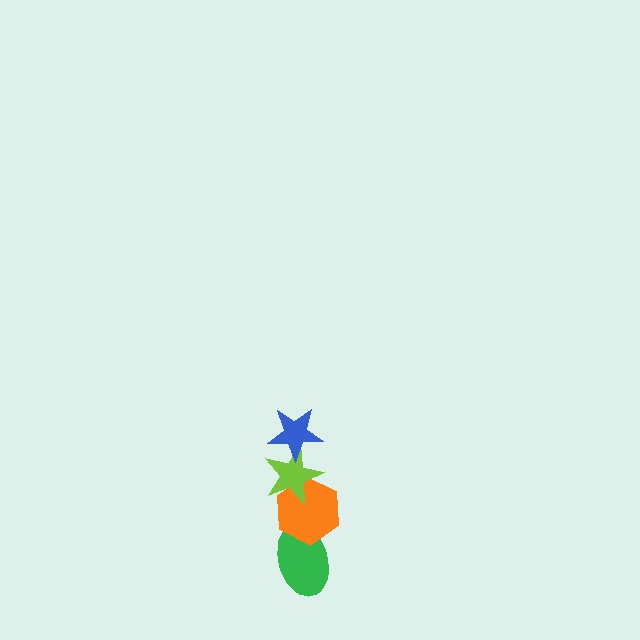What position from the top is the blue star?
The blue star is 1st from the top.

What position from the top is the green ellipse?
The green ellipse is 4th from the top.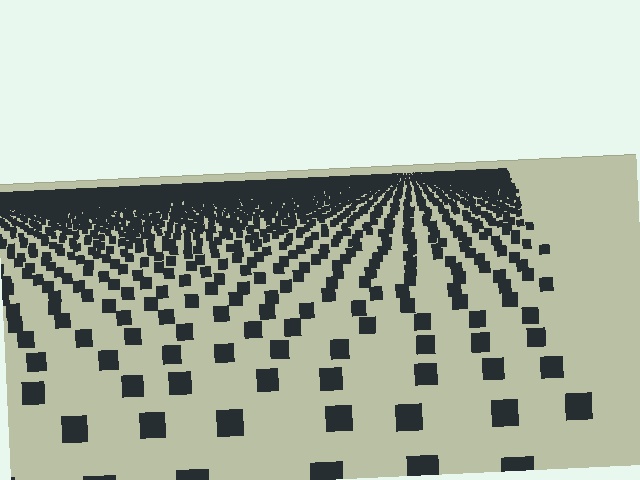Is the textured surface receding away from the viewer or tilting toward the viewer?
The surface is receding away from the viewer. Texture elements get smaller and denser toward the top.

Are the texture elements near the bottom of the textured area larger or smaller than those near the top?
Larger. Near the bottom, elements are closer to the viewer and appear at a bigger on-screen size.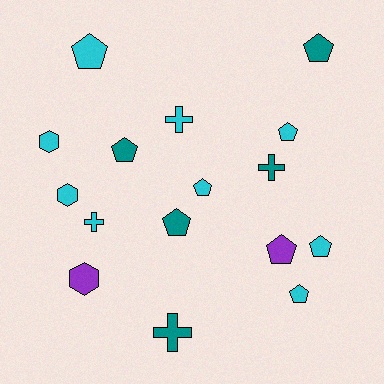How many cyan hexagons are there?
There are 2 cyan hexagons.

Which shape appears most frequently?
Pentagon, with 9 objects.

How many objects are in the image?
There are 16 objects.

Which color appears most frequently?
Cyan, with 9 objects.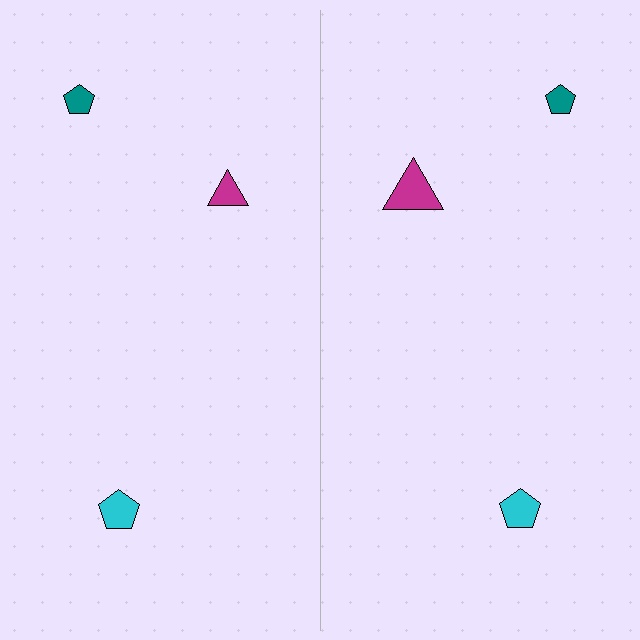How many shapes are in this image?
There are 6 shapes in this image.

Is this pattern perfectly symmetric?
No, the pattern is not perfectly symmetric. The magenta triangle on the right side has a different size than its mirror counterpart.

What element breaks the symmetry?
The magenta triangle on the right side has a different size than its mirror counterpart.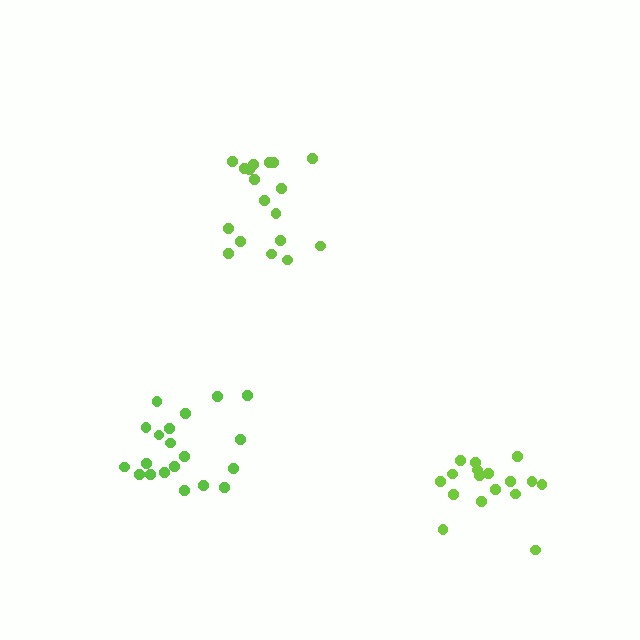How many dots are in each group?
Group 1: 20 dots, Group 2: 17 dots, Group 3: 18 dots (55 total).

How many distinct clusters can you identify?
There are 3 distinct clusters.